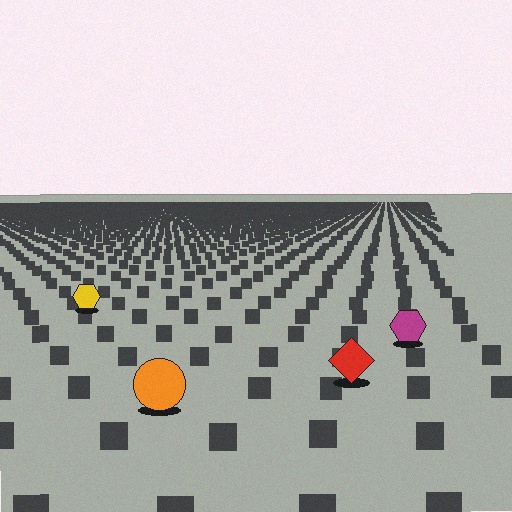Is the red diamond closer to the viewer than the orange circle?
No. The orange circle is closer — you can tell from the texture gradient: the ground texture is coarser near it.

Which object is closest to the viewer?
The orange circle is closest. The texture marks near it are larger and more spread out.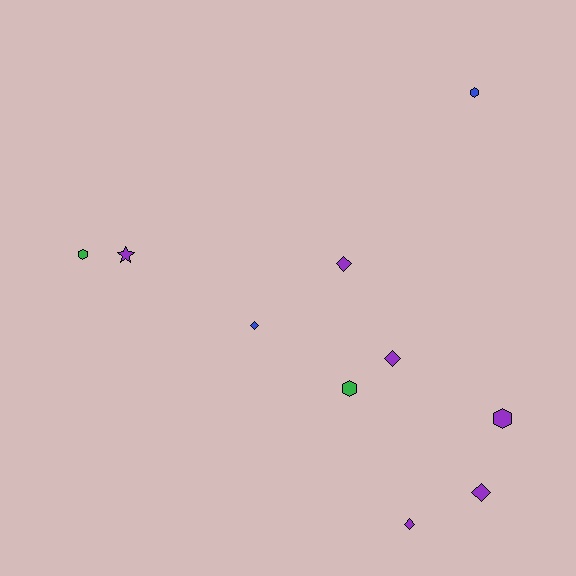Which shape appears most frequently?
Diamond, with 5 objects.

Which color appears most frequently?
Purple, with 6 objects.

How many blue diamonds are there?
There is 1 blue diamond.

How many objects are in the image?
There are 10 objects.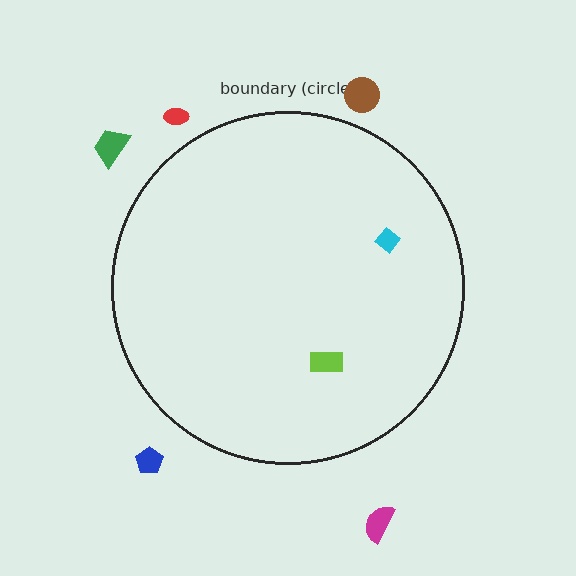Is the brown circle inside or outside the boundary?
Outside.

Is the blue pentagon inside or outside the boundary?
Outside.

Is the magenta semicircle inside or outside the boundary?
Outside.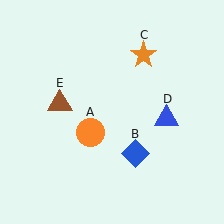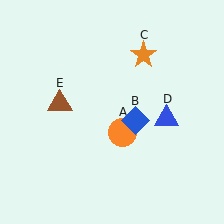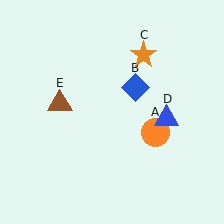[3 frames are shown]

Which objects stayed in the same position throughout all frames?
Orange star (object C) and blue triangle (object D) and brown triangle (object E) remained stationary.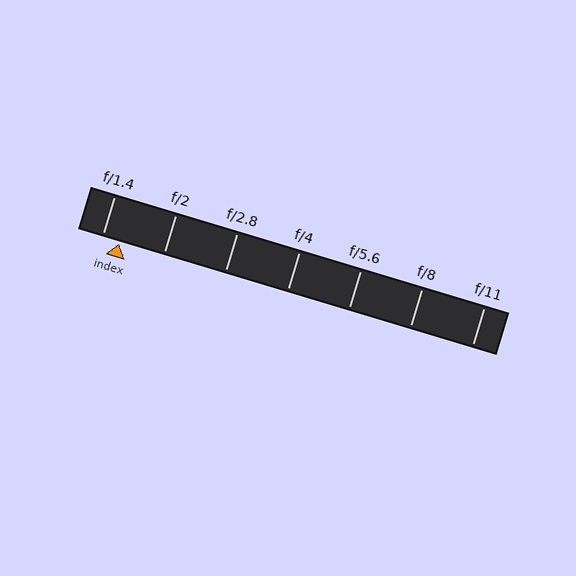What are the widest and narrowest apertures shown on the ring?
The widest aperture shown is f/1.4 and the narrowest is f/11.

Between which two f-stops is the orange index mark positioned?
The index mark is between f/1.4 and f/2.